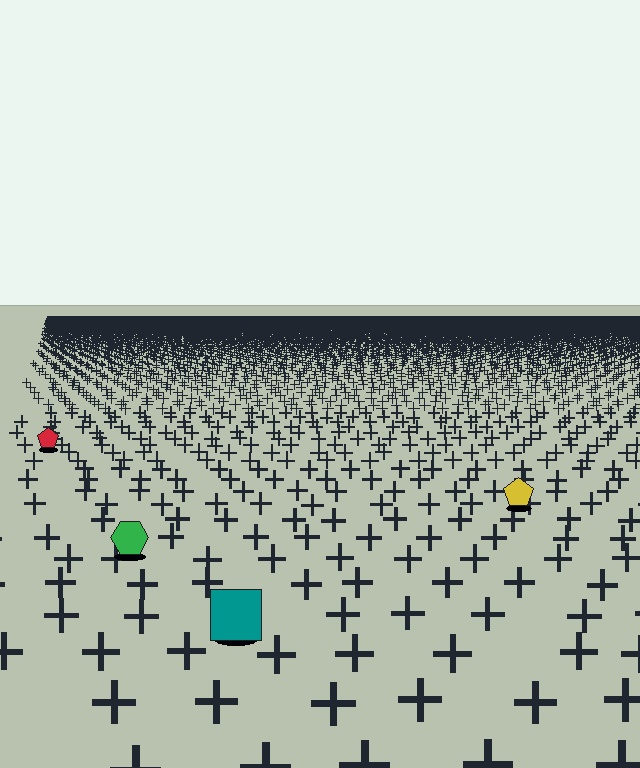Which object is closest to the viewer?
The teal square is closest. The texture marks near it are larger and more spread out.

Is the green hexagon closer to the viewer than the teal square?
No. The teal square is closer — you can tell from the texture gradient: the ground texture is coarser near it.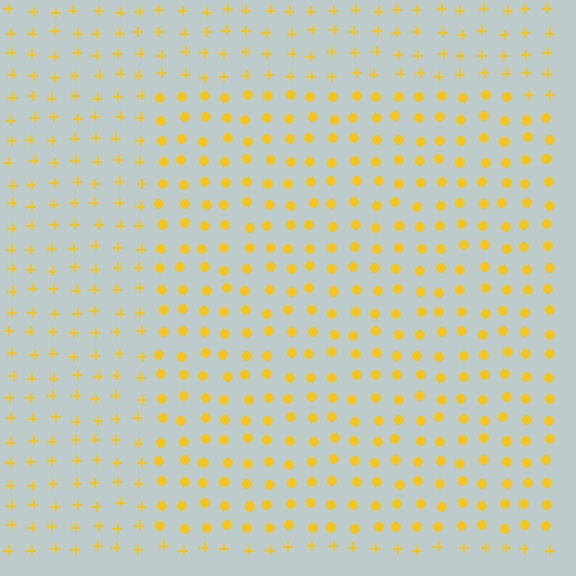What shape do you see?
I see a rectangle.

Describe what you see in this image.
The image is filled with small yellow elements arranged in a uniform grid. A rectangle-shaped region contains circles, while the surrounding area contains plus signs. The boundary is defined purely by the change in element shape.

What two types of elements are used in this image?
The image uses circles inside the rectangle region and plus signs outside it.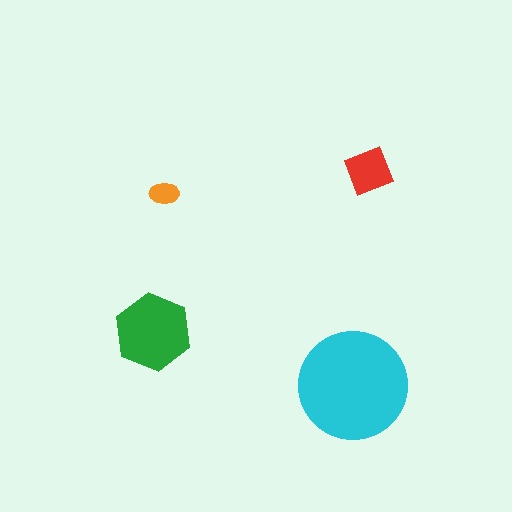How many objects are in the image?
There are 4 objects in the image.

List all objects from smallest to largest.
The orange ellipse, the red diamond, the green hexagon, the cyan circle.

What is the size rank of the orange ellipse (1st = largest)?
4th.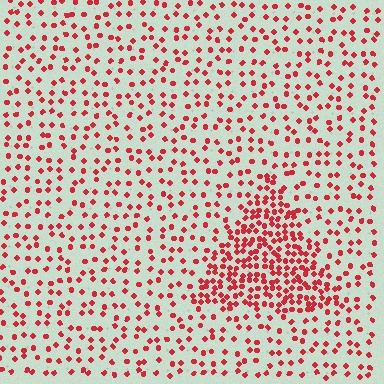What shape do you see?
I see a triangle.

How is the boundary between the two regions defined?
The boundary is defined by a change in element density (approximately 2.5x ratio). All elements are the same color, size, and shape.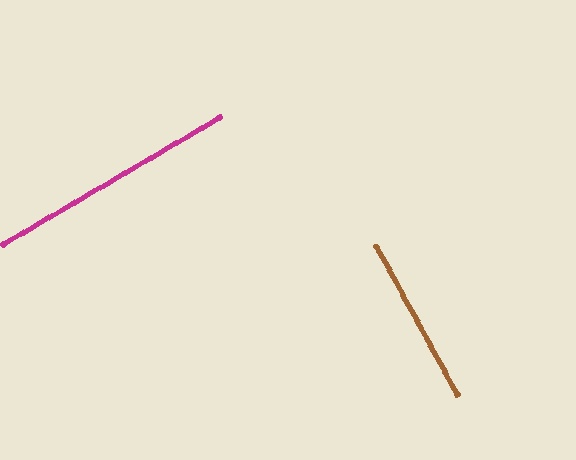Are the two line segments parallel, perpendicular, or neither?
Perpendicular — they meet at approximately 88°.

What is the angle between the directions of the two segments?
Approximately 88 degrees.